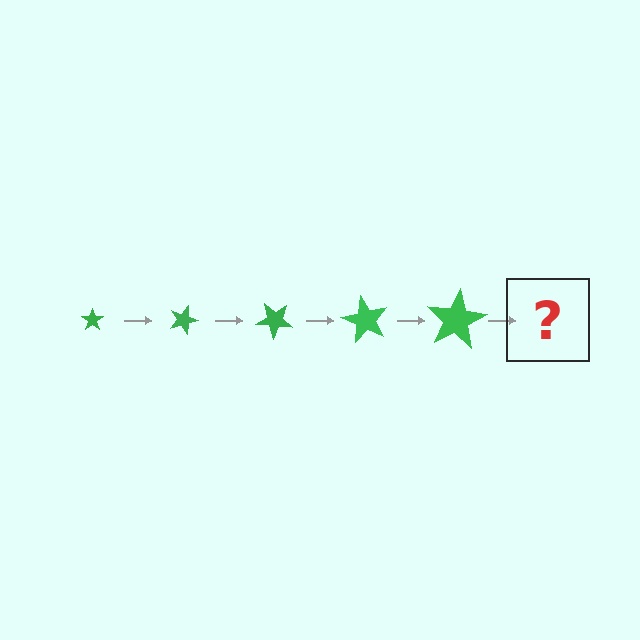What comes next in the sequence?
The next element should be a star, larger than the previous one and rotated 100 degrees from the start.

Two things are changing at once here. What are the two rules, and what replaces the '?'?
The two rules are that the star grows larger each step and it rotates 20 degrees each step. The '?' should be a star, larger than the previous one and rotated 100 degrees from the start.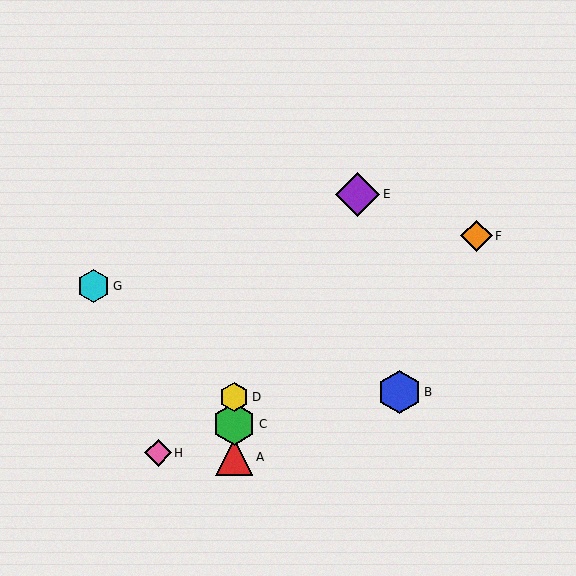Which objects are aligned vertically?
Objects A, C, D are aligned vertically.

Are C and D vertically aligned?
Yes, both are at x≈234.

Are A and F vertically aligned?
No, A is at x≈234 and F is at x≈476.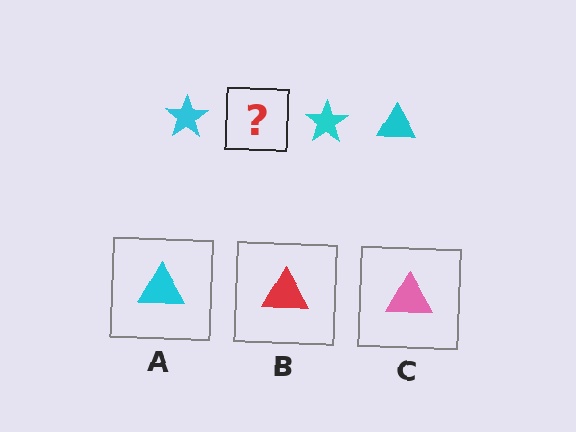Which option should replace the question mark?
Option A.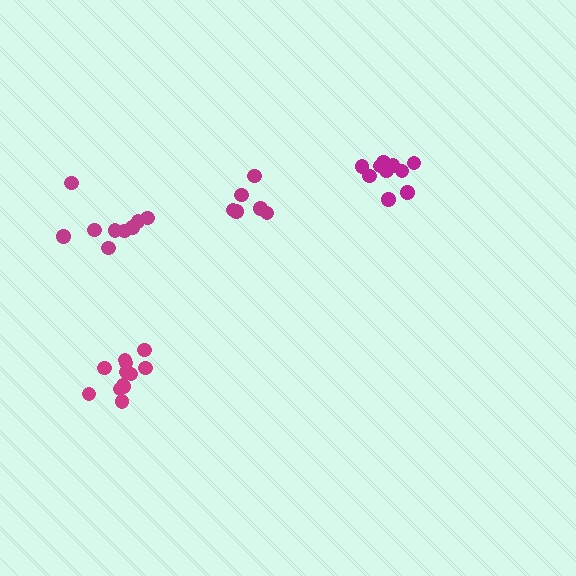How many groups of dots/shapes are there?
There are 4 groups.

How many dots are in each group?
Group 1: 10 dots, Group 2: 9 dots, Group 3: 12 dots, Group 4: 6 dots (37 total).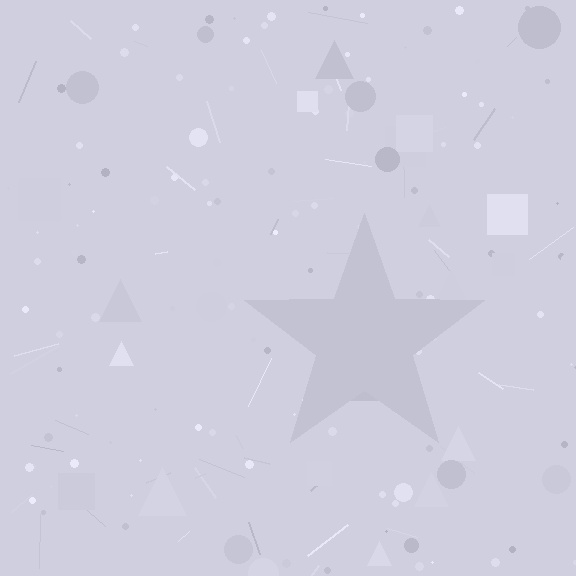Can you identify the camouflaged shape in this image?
The camouflaged shape is a star.